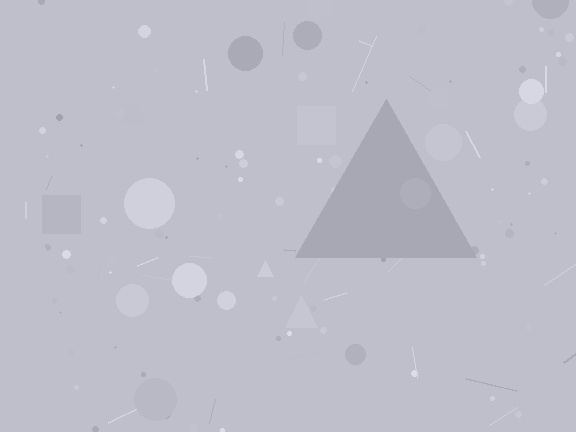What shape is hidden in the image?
A triangle is hidden in the image.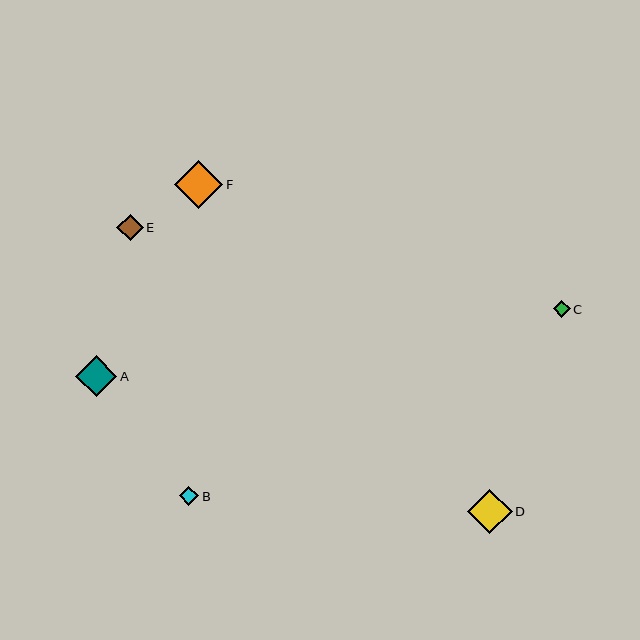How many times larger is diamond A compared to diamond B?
Diamond A is approximately 2.1 times the size of diamond B.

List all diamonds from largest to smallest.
From largest to smallest: F, D, A, E, B, C.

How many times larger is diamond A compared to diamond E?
Diamond A is approximately 1.6 times the size of diamond E.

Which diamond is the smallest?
Diamond C is the smallest with a size of approximately 16 pixels.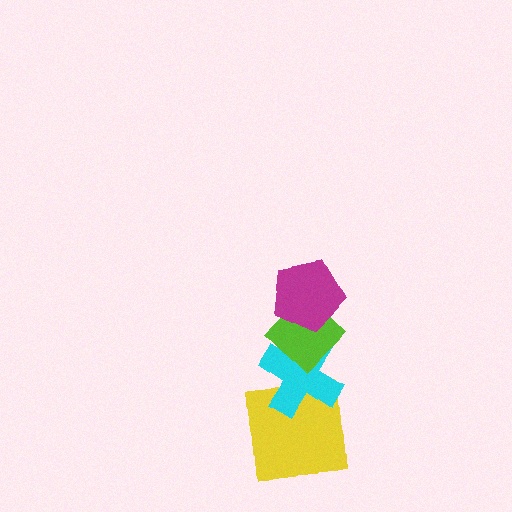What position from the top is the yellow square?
The yellow square is 4th from the top.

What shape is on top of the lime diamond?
The magenta pentagon is on top of the lime diamond.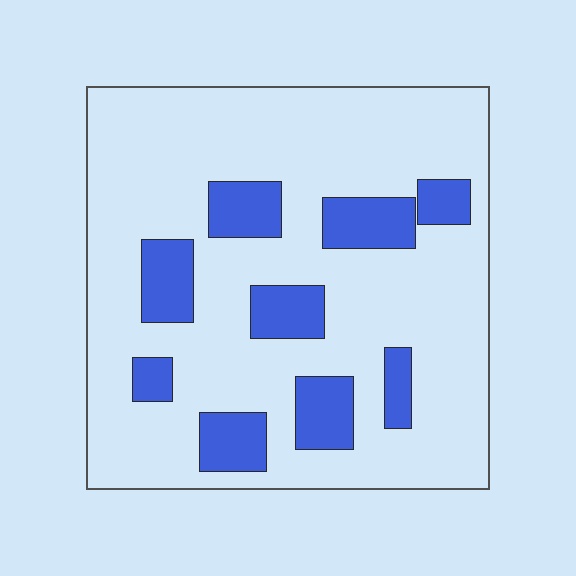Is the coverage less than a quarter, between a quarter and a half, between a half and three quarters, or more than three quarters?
Less than a quarter.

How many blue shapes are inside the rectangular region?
9.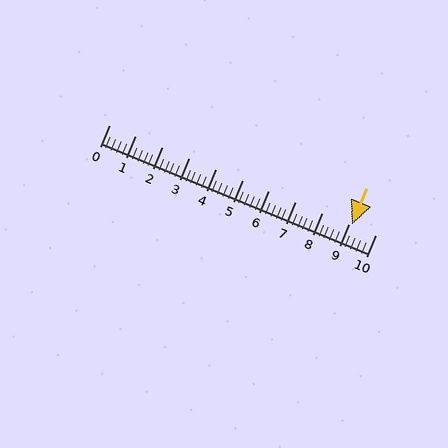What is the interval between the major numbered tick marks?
The major tick marks are spaced 1 units apart.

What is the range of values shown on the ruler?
The ruler shows values from 0 to 10.